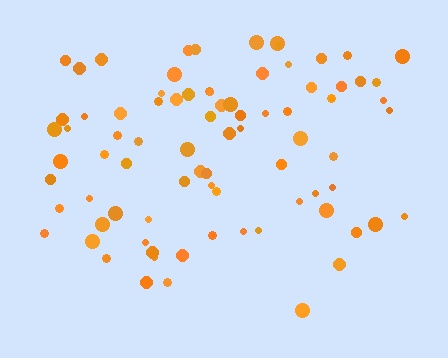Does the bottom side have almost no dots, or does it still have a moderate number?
Still a moderate number, just noticeably fewer than the top.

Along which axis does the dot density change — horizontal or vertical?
Vertical.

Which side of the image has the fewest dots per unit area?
The bottom.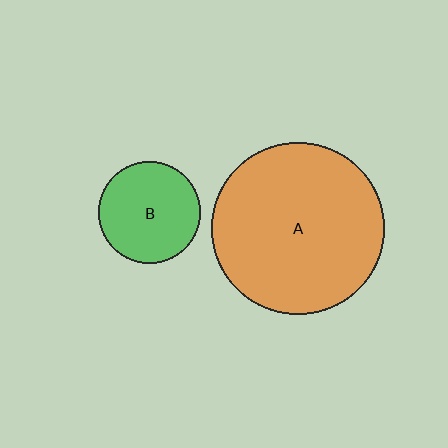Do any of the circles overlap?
No, none of the circles overlap.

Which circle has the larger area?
Circle A (orange).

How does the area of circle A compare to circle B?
Approximately 2.9 times.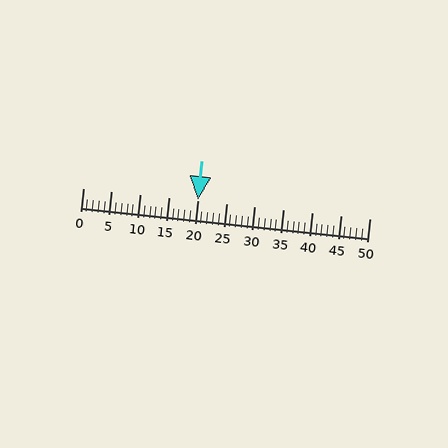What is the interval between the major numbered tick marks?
The major tick marks are spaced 5 units apart.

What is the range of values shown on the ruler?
The ruler shows values from 0 to 50.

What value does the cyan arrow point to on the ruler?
The cyan arrow points to approximately 20.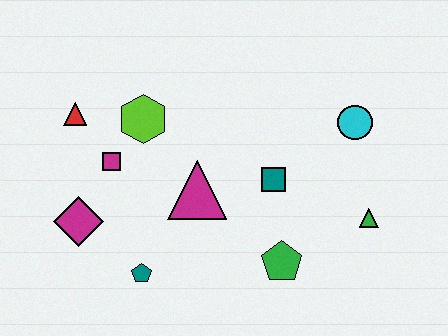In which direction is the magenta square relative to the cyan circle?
The magenta square is to the left of the cyan circle.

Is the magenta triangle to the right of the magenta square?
Yes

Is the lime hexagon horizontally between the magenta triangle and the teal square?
No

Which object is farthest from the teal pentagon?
The cyan circle is farthest from the teal pentagon.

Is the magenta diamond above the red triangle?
No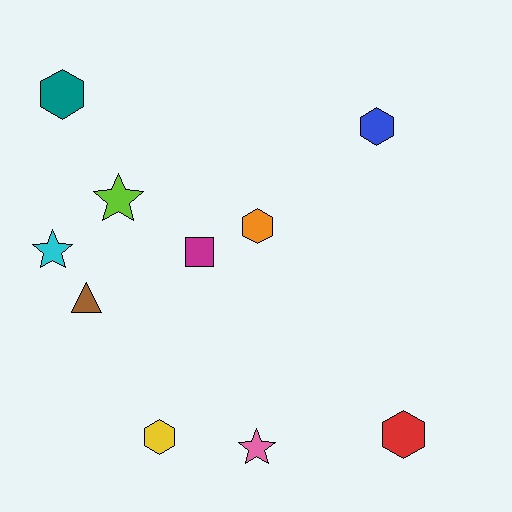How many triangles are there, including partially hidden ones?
There is 1 triangle.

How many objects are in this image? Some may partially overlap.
There are 10 objects.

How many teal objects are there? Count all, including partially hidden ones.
There is 1 teal object.